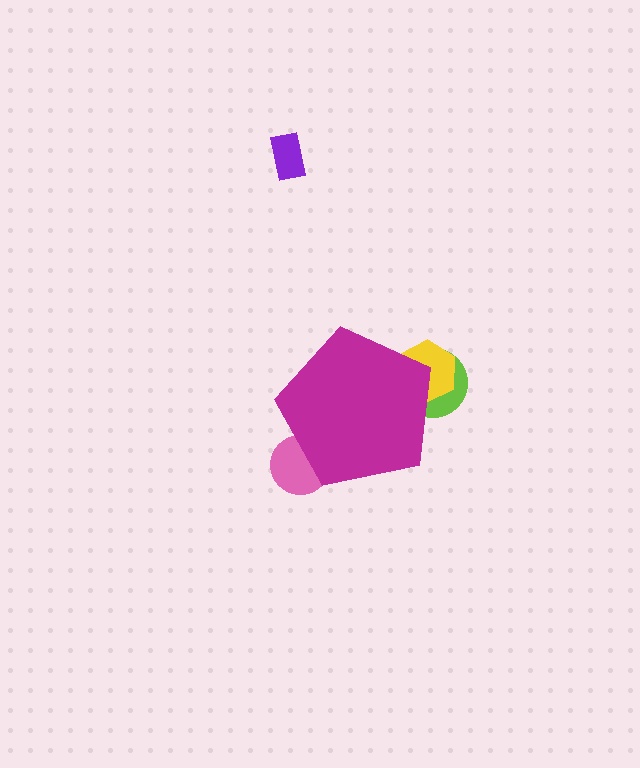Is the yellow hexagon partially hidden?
Yes, the yellow hexagon is partially hidden behind the magenta pentagon.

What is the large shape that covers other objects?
A magenta pentagon.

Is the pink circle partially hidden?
Yes, the pink circle is partially hidden behind the magenta pentagon.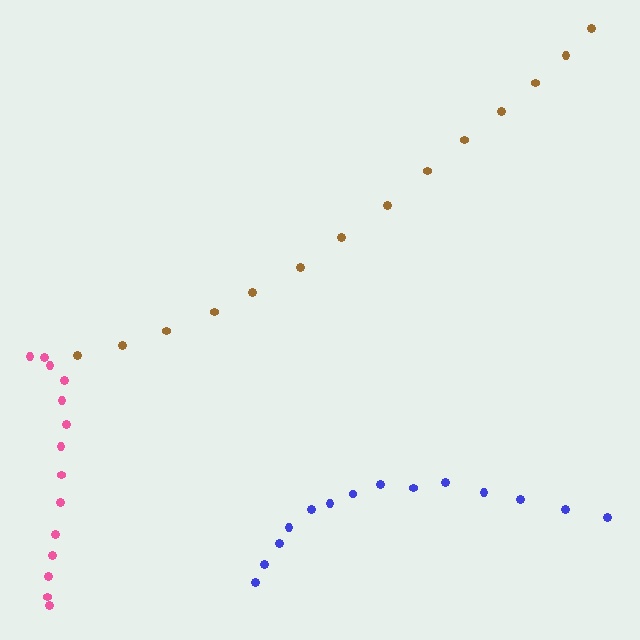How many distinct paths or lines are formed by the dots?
There are 3 distinct paths.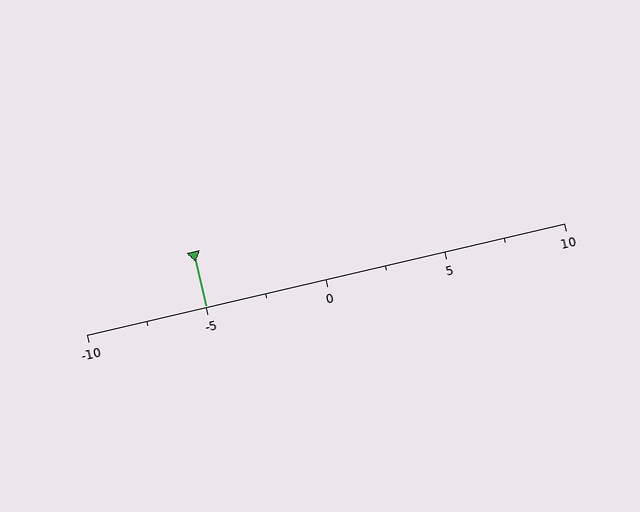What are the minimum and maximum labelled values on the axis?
The axis runs from -10 to 10.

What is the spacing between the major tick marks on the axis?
The major ticks are spaced 5 apart.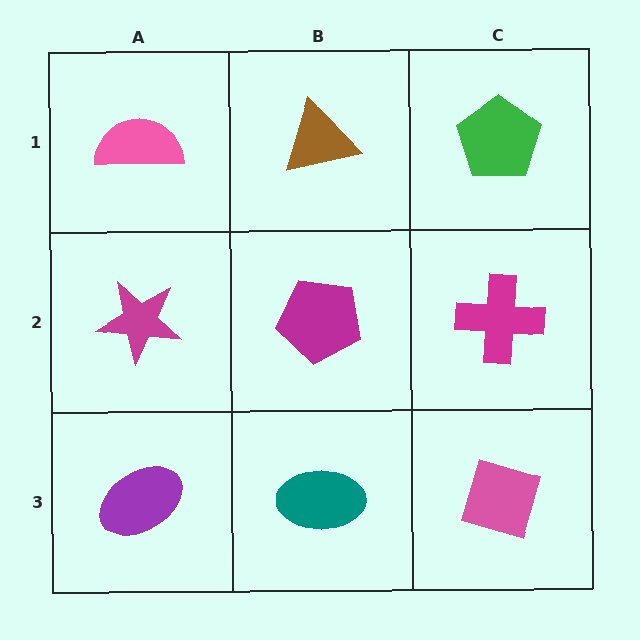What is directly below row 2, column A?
A purple ellipse.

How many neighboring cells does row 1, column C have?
2.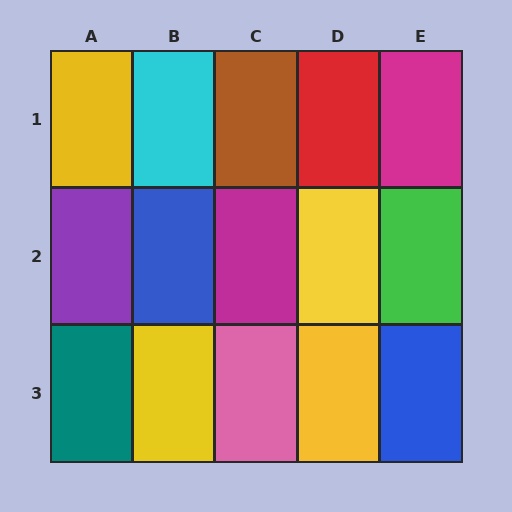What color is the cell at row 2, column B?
Blue.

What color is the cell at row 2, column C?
Magenta.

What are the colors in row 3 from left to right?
Teal, yellow, pink, yellow, blue.